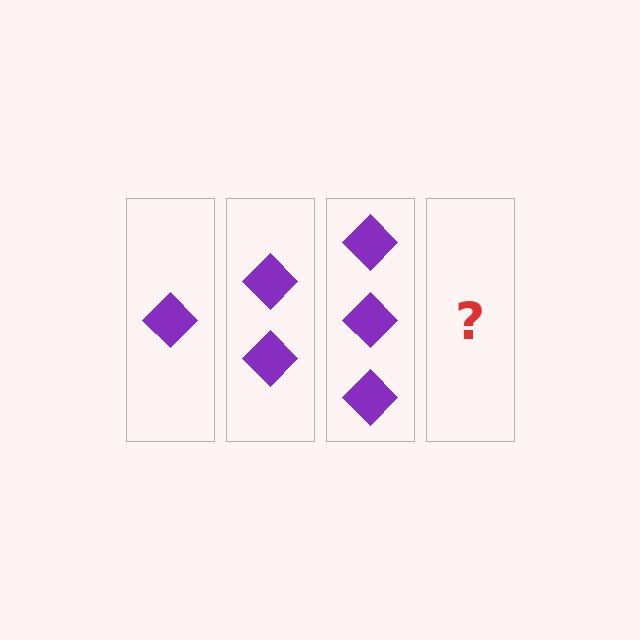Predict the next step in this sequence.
The next step is 4 diamonds.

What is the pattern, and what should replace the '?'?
The pattern is that each step adds one more diamond. The '?' should be 4 diamonds.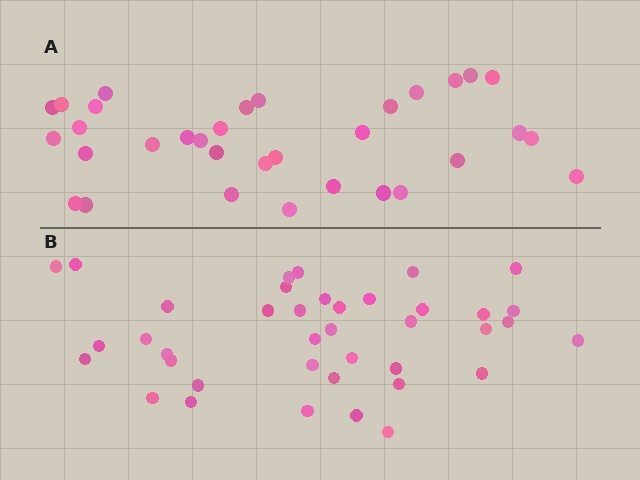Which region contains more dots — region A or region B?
Region B (the bottom region) has more dots.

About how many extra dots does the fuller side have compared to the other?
Region B has about 6 more dots than region A.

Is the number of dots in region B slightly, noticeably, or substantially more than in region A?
Region B has only slightly more — the two regions are fairly close. The ratio is roughly 1.2 to 1.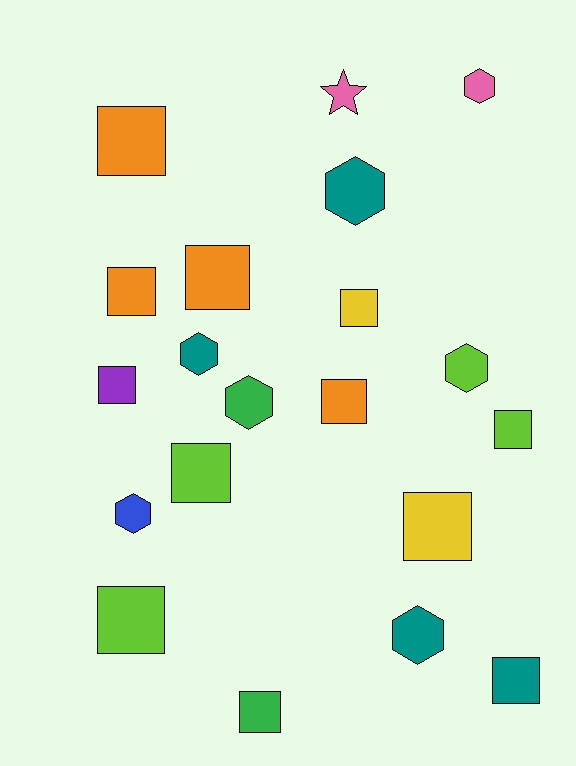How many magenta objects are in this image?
There are no magenta objects.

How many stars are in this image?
There is 1 star.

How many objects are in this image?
There are 20 objects.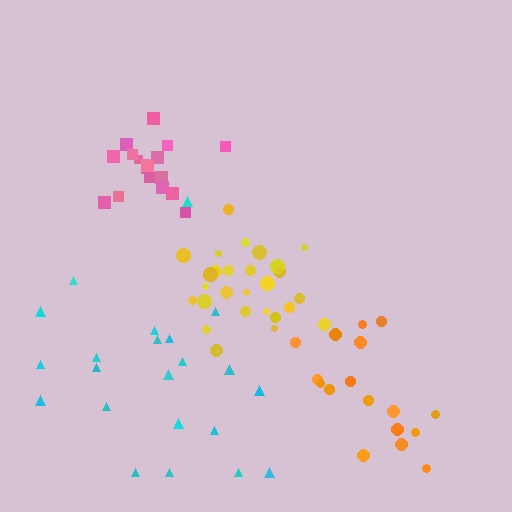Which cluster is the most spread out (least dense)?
Cyan.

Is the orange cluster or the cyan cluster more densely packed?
Orange.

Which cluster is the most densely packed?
Yellow.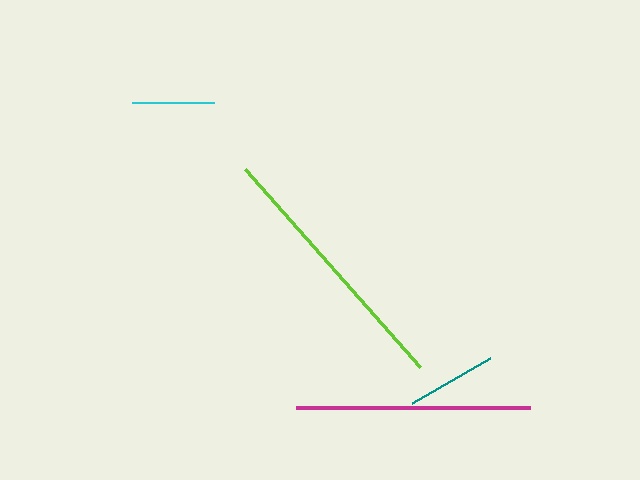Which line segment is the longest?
The lime line is the longest at approximately 264 pixels.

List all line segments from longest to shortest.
From longest to shortest: lime, magenta, teal, cyan.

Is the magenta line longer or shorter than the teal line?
The magenta line is longer than the teal line.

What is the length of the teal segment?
The teal segment is approximately 90 pixels long.